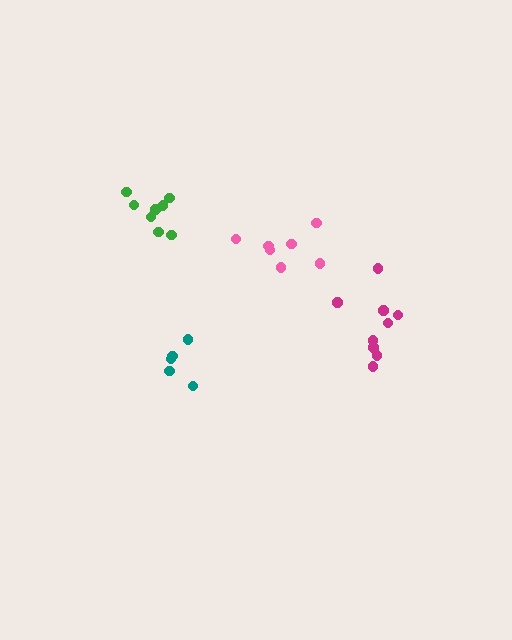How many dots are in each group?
Group 1: 7 dots, Group 2: 9 dots, Group 3: 8 dots, Group 4: 5 dots (29 total).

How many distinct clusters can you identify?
There are 4 distinct clusters.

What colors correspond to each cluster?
The clusters are colored: pink, magenta, green, teal.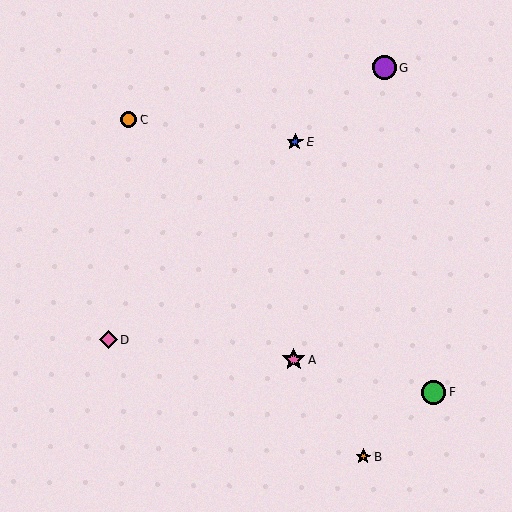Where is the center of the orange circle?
The center of the orange circle is at (128, 120).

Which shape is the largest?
The green circle (labeled F) is the largest.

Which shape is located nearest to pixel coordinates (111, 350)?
The pink diamond (labeled D) at (109, 339) is nearest to that location.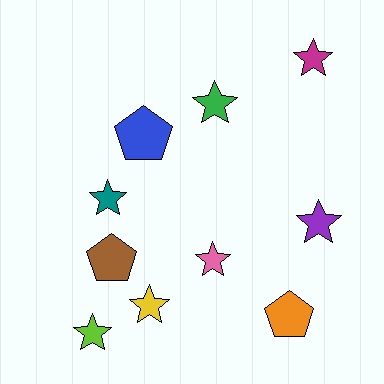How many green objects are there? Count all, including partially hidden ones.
There is 1 green object.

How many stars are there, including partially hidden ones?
There are 7 stars.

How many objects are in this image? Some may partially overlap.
There are 10 objects.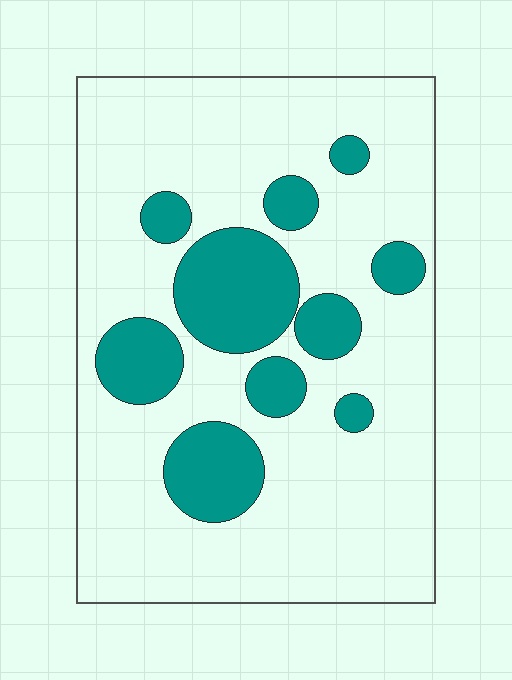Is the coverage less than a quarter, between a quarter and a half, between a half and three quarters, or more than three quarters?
Less than a quarter.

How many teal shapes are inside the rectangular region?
10.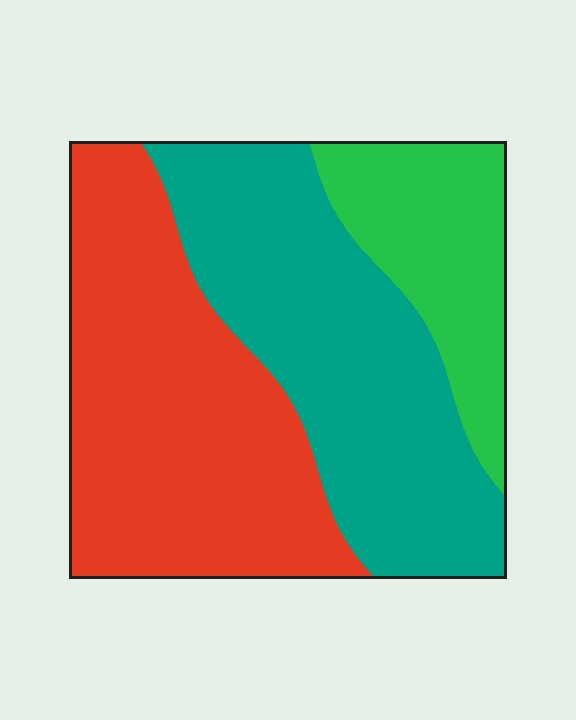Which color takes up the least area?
Green, at roughly 20%.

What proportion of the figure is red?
Red takes up between a third and a half of the figure.